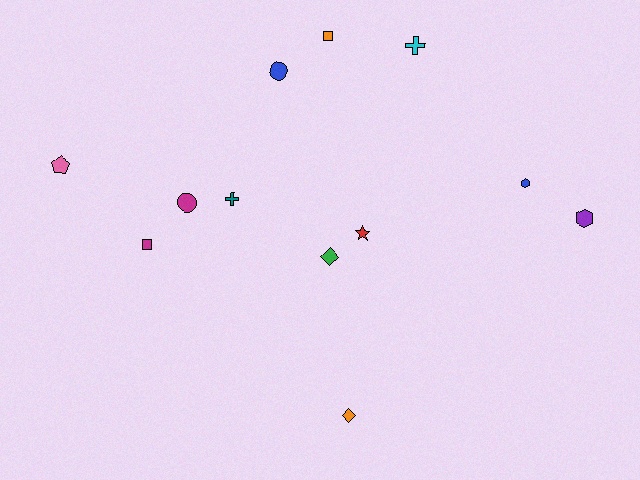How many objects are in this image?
There are 12 objects.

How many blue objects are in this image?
There are 2 blue objects.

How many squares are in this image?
There are 2 squares.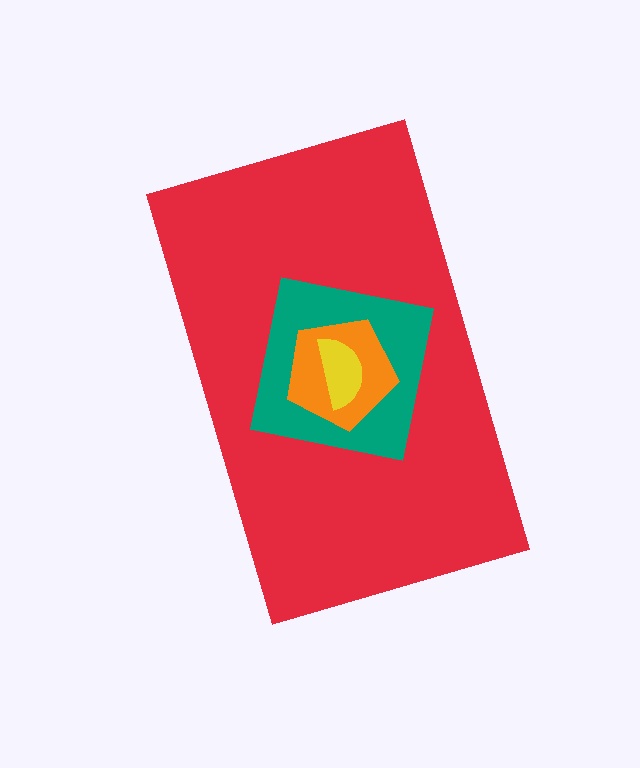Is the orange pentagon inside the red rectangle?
Yes.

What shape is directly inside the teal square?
The orange pentagon.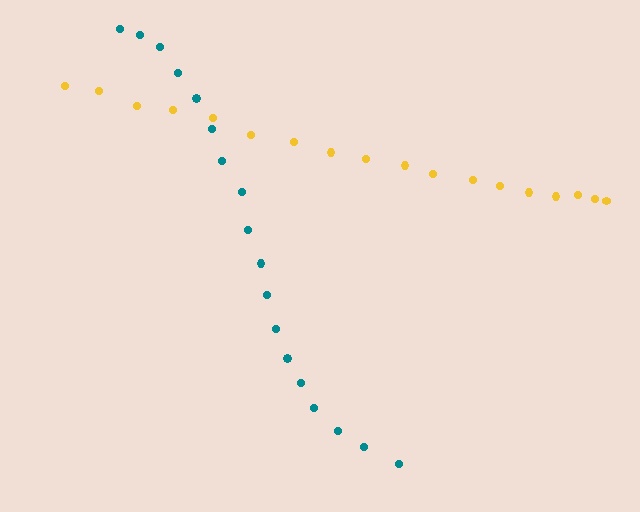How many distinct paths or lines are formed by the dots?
There are 2 distinct paths.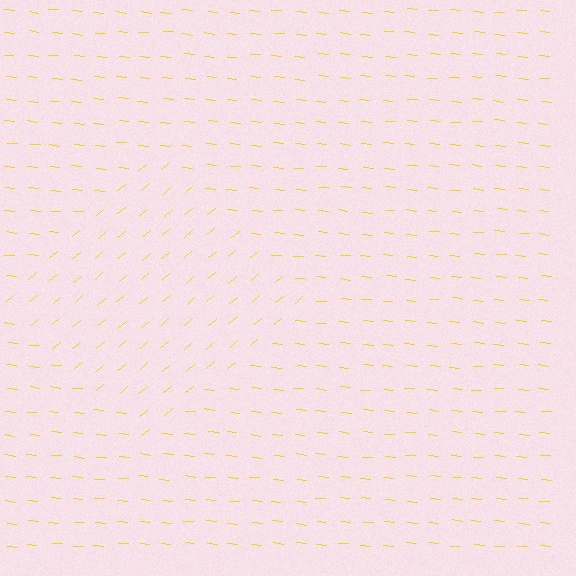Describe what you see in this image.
The image is filled with small yellow line segments. A diamond region in the image has lines oriented differently from the surrounding lines, creating a visible texture boundary.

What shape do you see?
I see a diamond.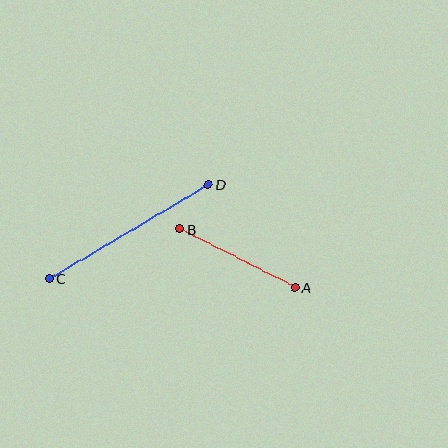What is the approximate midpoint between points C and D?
The midpoint is at approximately (129, 232) pixels.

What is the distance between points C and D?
The distance is approximately 185 pixels.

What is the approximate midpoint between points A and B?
The midpoint is at approximately (237, 258) pixels.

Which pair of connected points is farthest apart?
Points C and D are farthest apart.